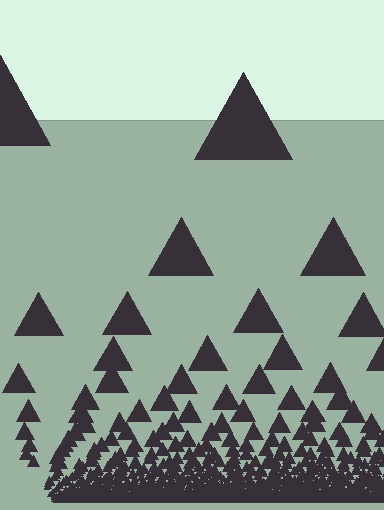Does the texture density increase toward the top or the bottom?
Density increases toward the bottom.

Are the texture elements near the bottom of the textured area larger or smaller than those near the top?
Smaller. The gradient is inverted — elements near the bottom are smaller and denser.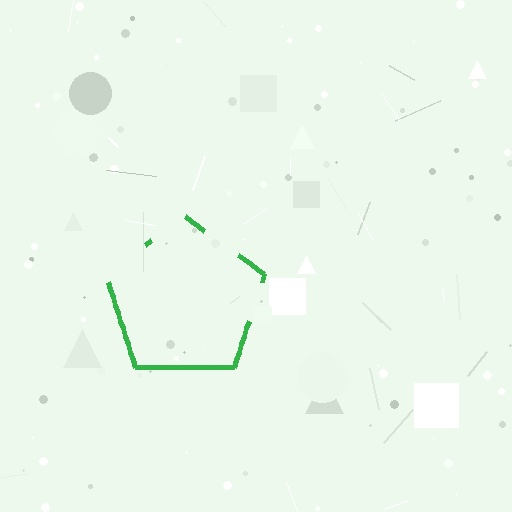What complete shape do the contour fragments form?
The contour fragments form a pentagon.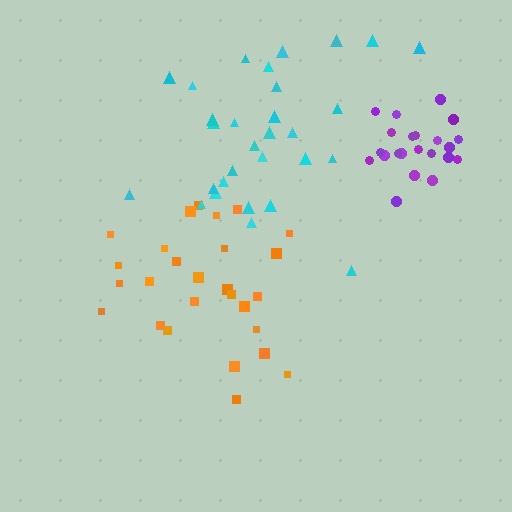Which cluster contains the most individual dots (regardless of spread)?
Cyan (30).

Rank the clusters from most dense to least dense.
purple, orange, cyan.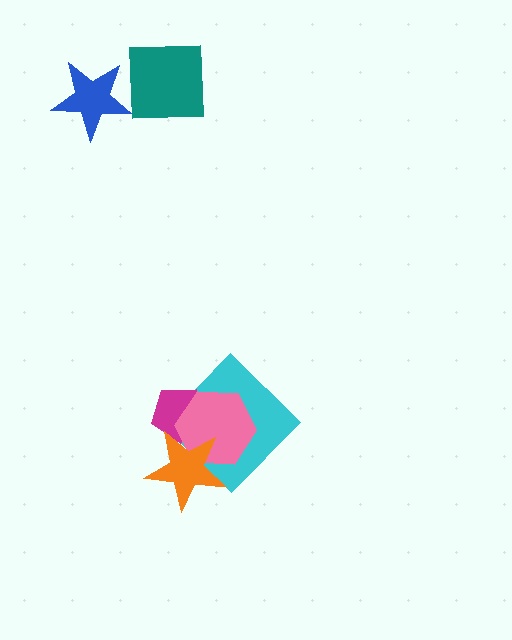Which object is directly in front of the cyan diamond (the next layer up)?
The magenta pentagon is directly in front of the cyan diamond.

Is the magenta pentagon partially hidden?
Yes, it is partially covered by another shape.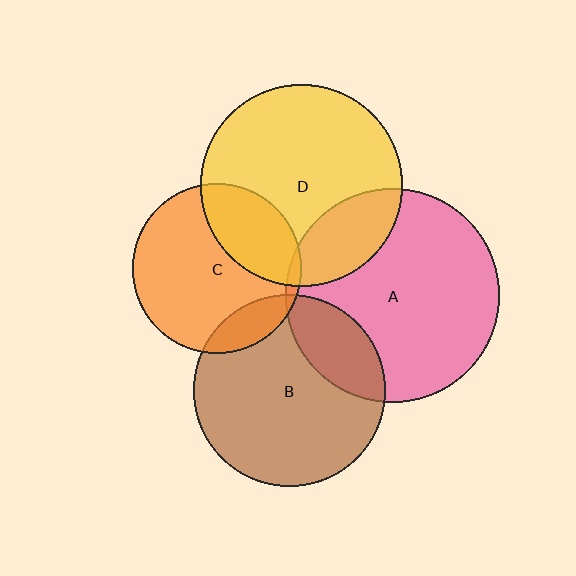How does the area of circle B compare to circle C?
Approximately 1.3 times.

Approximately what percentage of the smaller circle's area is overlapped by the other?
Approximately 15%.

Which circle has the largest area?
Circle A (pink).